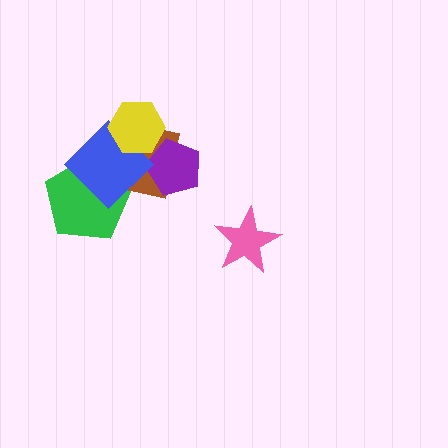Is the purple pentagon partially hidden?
Yes, it is partially covered by another shape.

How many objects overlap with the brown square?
4 objects overlap with the brown square.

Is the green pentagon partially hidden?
Yes, it is partially covered by another shape.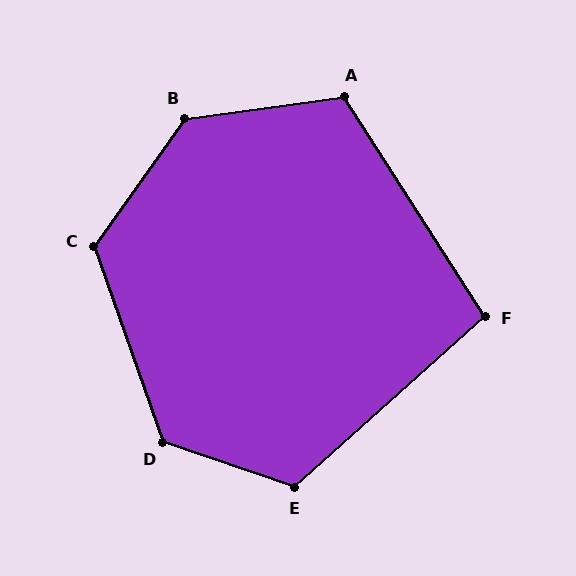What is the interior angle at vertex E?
Approximately 120 degrees (obtuse).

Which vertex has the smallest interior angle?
F, at approximately 99 degrees.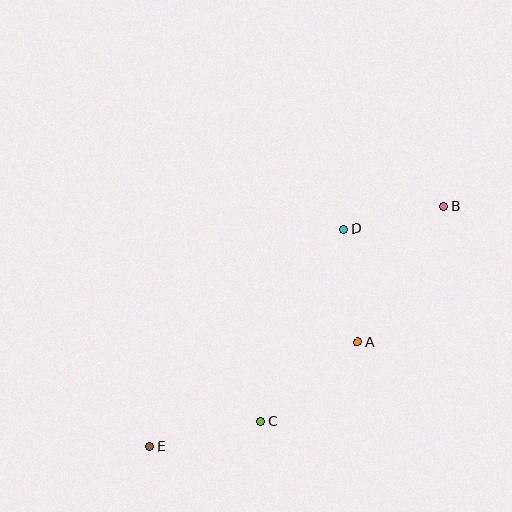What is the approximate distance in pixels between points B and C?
The distance between B and C is approximately 282 pixels.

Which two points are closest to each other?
Points B and D are closest to each other.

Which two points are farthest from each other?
Points B and E are farthest from each other.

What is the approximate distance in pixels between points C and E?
The distance between C and E is approximately 114 pixels.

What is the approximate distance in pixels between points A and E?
The distance between A and E is approximately 233 pixels.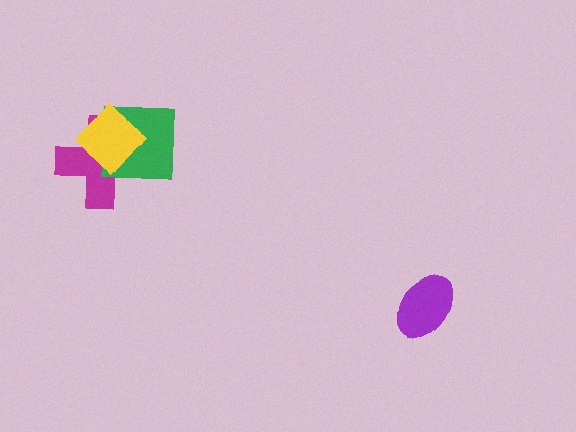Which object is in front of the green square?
The yellow diamond is in front of the green square.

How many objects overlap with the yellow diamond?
2 objects overlap with the yellow diamond.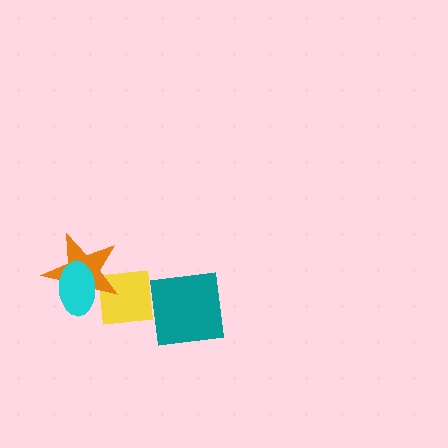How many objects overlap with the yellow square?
2 objects overlap with the yellow square.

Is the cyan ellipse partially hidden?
No, no other shape covers it.